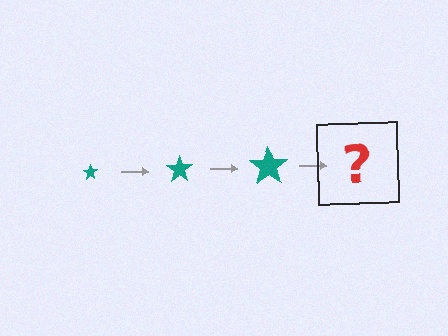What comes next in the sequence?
The next element should be a teal star, larger than the previous one.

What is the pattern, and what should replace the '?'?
The pattern is that the star gets progressively larger each step. The '?' should be a teal star, larger than the previous one.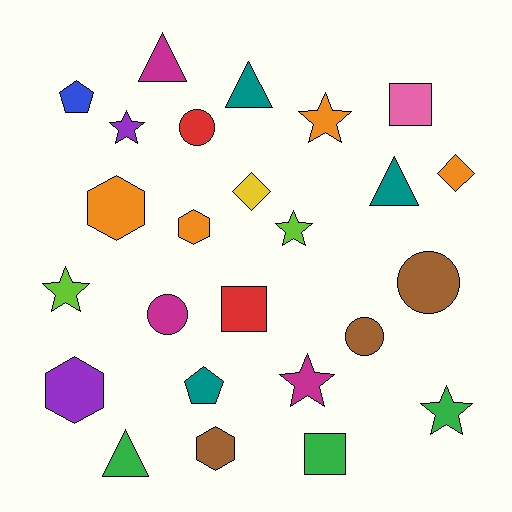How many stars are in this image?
There are 6 stars.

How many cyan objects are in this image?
There are no cyan objects.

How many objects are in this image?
There are 25 objects.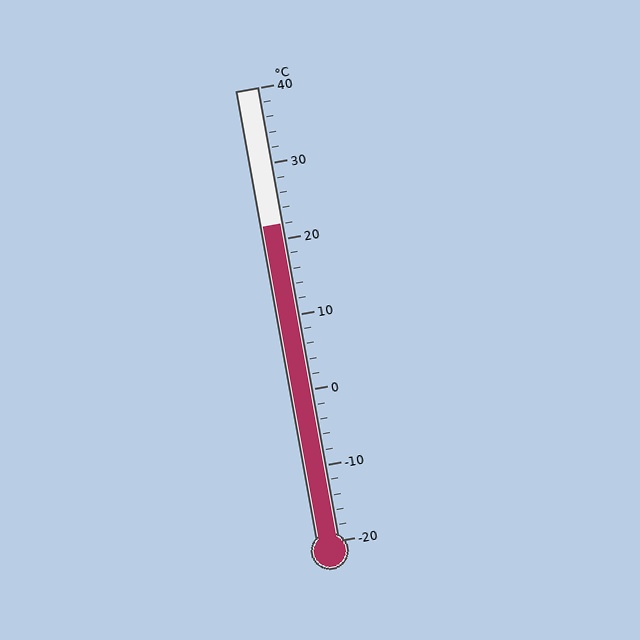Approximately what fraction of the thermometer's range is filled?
The thermometer is filled to approximately 70% of its range.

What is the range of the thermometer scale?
The thermometer scale ranges from -20°C to 40°C.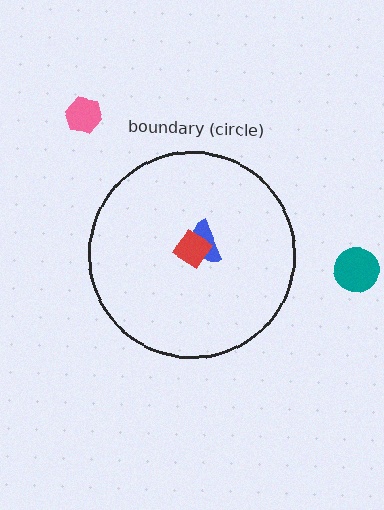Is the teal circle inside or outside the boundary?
Outside.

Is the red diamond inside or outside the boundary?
Inside.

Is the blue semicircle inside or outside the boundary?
Inside.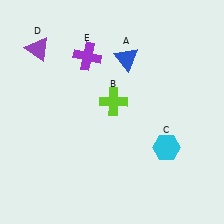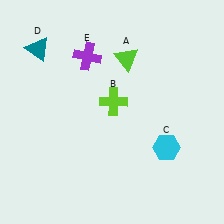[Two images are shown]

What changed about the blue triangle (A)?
In Image 1, A is blue. In Image 2, it changed to lime.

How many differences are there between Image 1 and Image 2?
There are 2 differences between the two images.